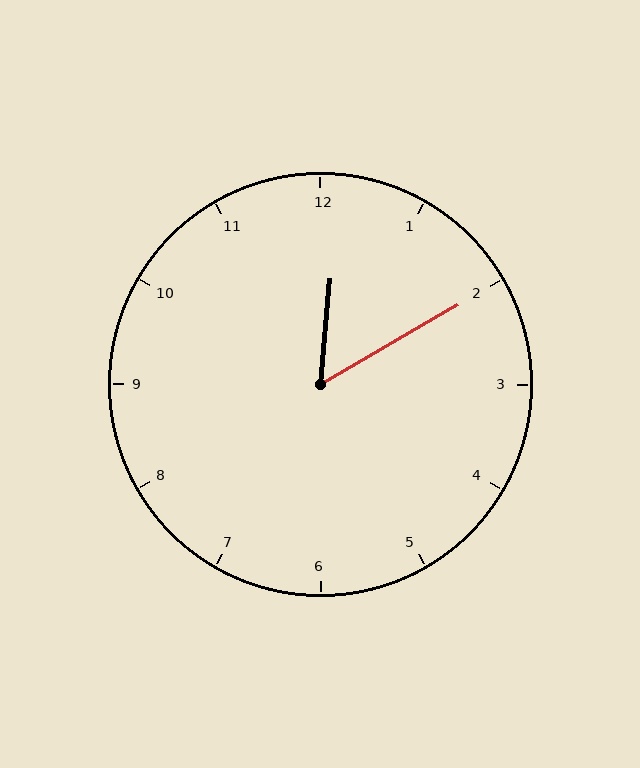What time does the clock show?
12:10.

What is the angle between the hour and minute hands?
Approximately 55 degrees.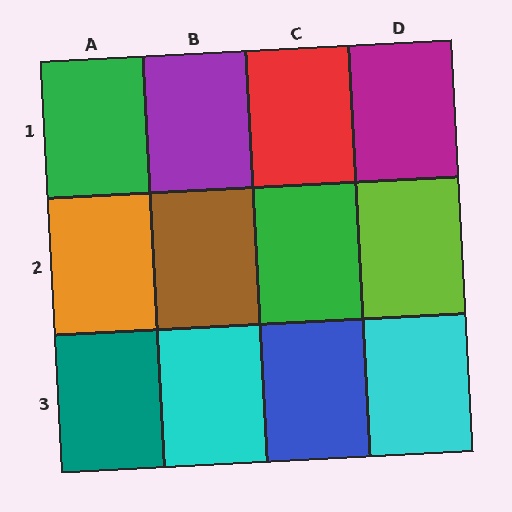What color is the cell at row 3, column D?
Cyan.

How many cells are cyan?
2 cells are cyan.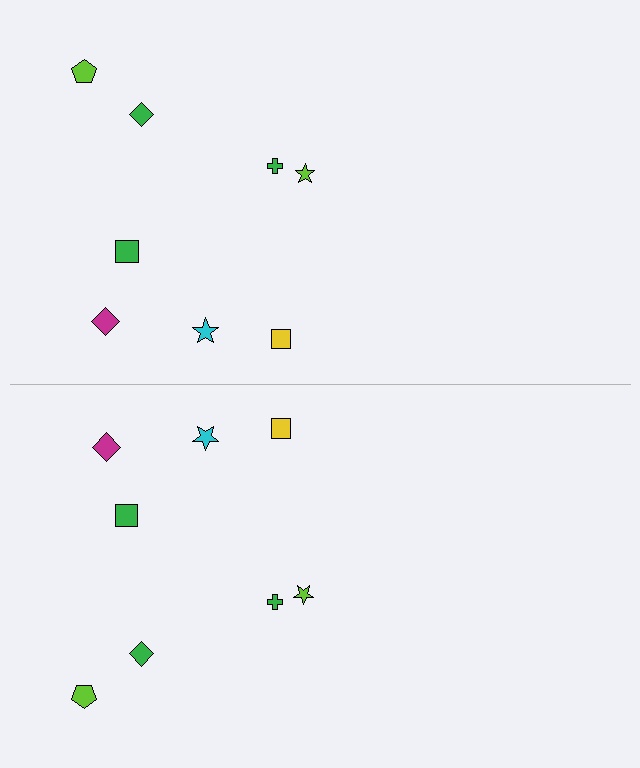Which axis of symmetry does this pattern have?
The pattern has a horizontal axis of symmetry running through the center of the image.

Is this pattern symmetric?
Yes, this pattern has bilateral (reflection) symmetry.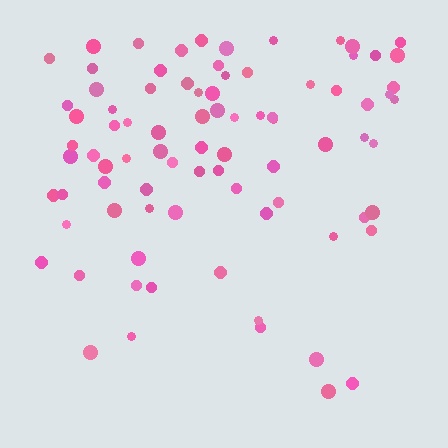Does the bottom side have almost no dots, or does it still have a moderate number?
Still a moderate number, just noticeably fewer than the top.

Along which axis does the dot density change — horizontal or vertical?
Vertical.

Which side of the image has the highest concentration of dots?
The top.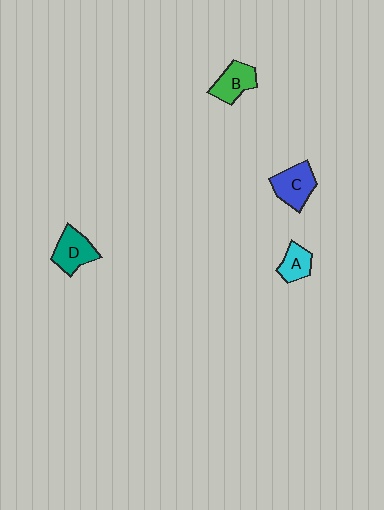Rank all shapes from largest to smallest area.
From largest to smallest: C (blue), D (teal), B (green), A (cyan).